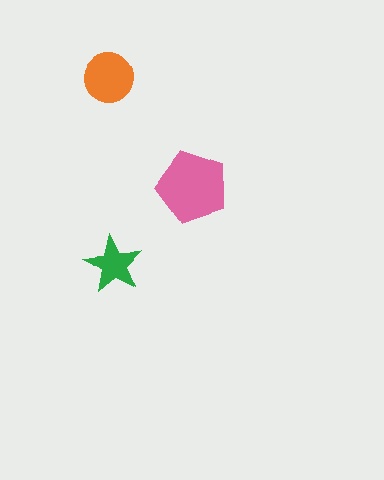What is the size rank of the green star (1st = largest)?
3rd.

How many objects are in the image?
There are 3 objects in the image.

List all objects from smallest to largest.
The green star, the orange circle, the pink pentagon.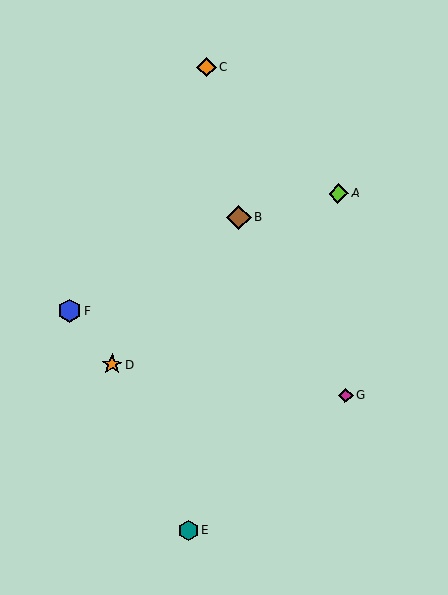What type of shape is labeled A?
Shape A is a lime diamond.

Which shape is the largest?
The brown diamond (labeled B) is the largest.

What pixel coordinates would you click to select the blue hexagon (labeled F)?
Click at (70, 311) to select the blue hexagon F.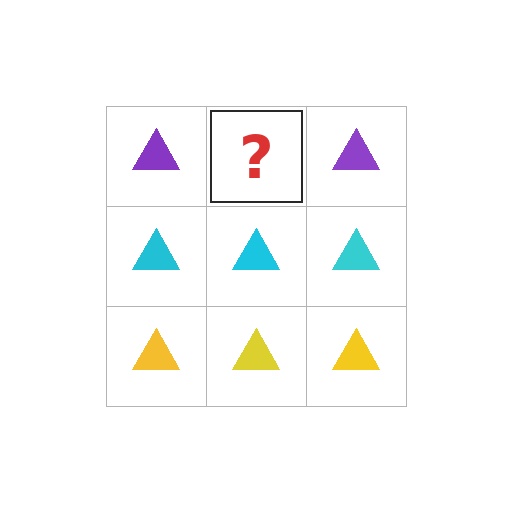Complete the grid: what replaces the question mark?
The question mark should be replaced with a purple triangle.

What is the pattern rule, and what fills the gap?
The rule is that each row has a consistent color. The gap should be filled with a purple triangle.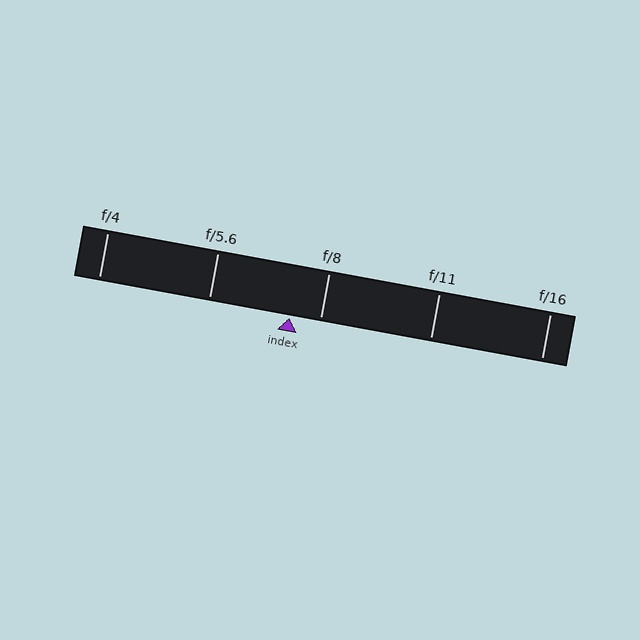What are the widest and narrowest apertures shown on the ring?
The widest aperture shown is f/4 and the narrowest is f/16.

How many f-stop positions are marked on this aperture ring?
There are 5 f-stop positions marked.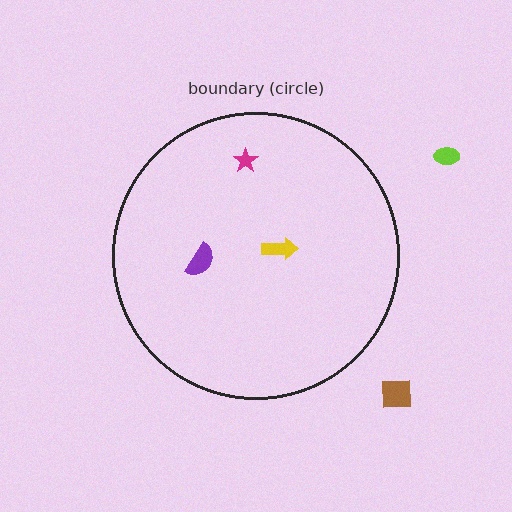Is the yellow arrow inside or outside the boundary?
Inside.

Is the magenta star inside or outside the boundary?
Inside.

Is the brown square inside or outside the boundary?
Outside.